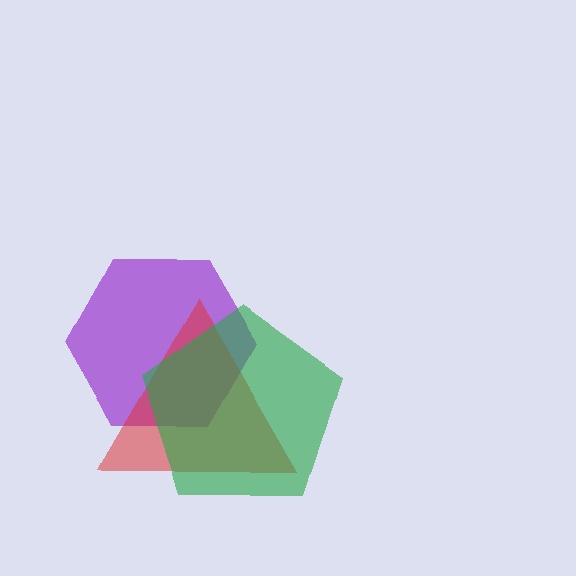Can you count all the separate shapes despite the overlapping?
Yes, there are 3 separate shapes.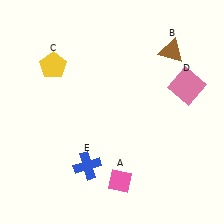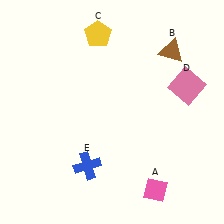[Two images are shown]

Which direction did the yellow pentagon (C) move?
The yellow pentagon (C) moved right.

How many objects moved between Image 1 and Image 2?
2 objects moved between the two images.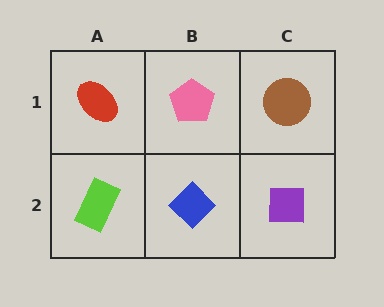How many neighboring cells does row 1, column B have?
3.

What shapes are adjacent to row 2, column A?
A red ellipse (row 1, column A), a blue diamond (row 2, column B).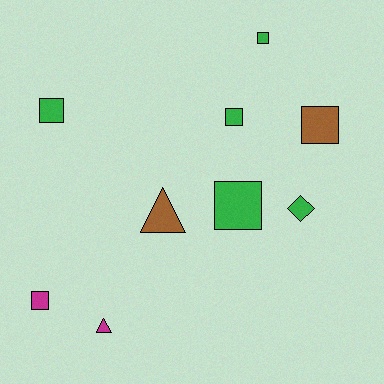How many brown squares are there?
There is 1 brown square.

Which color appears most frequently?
Green, with 5 objects.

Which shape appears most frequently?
Square, with 6 objects.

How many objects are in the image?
There are 9 objects.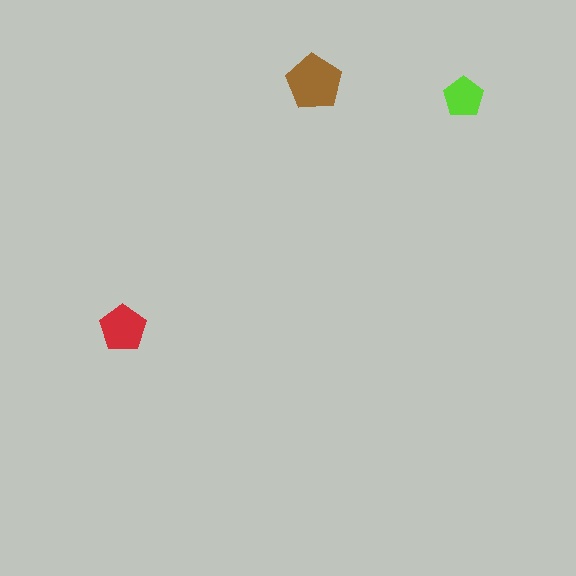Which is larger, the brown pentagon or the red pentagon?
The brown one.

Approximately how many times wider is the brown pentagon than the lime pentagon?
About 1.5 times wider.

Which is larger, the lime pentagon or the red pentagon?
The red one.